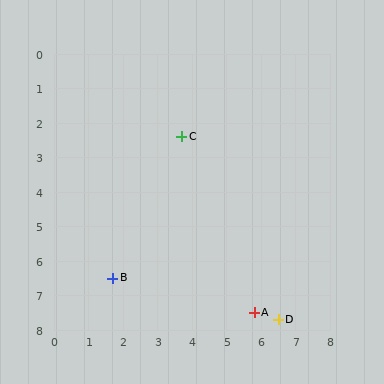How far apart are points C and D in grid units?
Points C and D are about 6.0 grid units apart.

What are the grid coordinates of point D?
Point D is at approximately (6.5, 7.7).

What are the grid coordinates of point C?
Point C is at approximately (3.7, 2.4).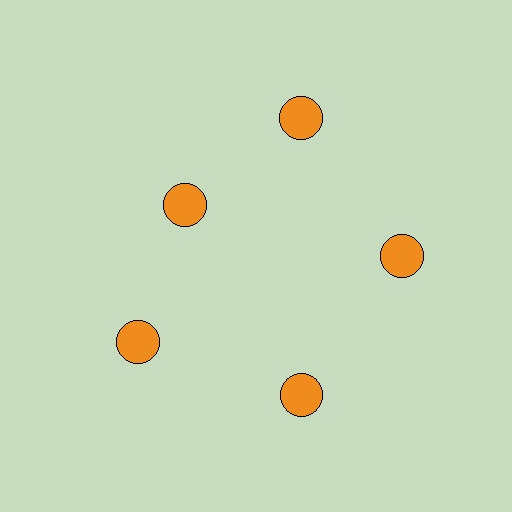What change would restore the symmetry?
The symmetry would be restored by moving it outward, back onto the ring so that all 5 circles sit at equal angles and equal distance from the center.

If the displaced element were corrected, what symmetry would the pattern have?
It would have 5-fold rotational symmetry — the pattern would map onto itself every 72 degrees.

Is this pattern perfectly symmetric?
No. The 5 orange circles are arranged in a ring, but one element near the 10 o'clock position is pulled inward toward the center, breaking the 5-fold rotational symmetry.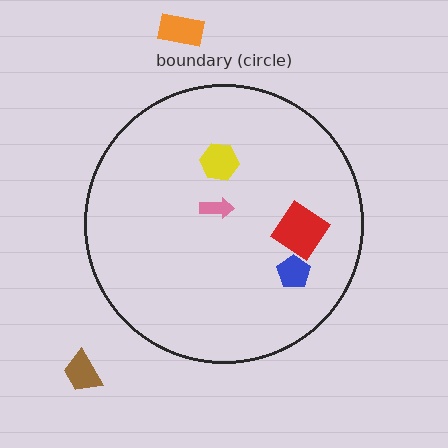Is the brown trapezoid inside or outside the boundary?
Outside.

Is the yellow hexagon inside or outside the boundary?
Inside.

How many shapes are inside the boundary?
4 inside, 2 outside.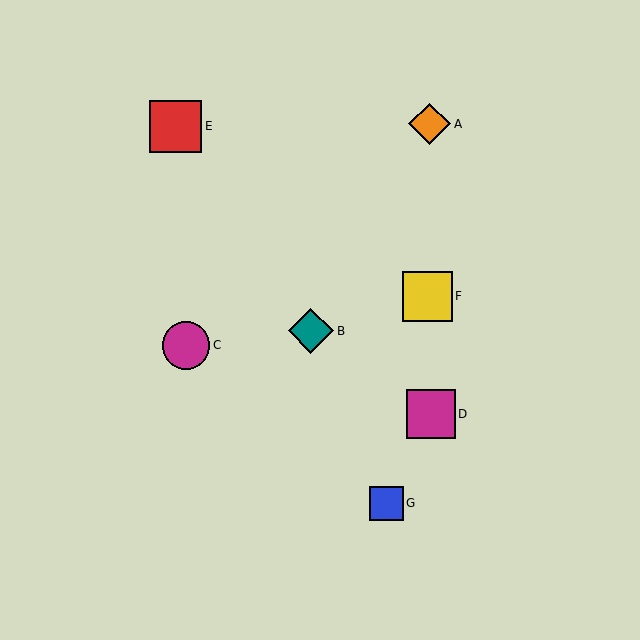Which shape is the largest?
The red square (labeled E) is the largest.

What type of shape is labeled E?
Shape E is a red square.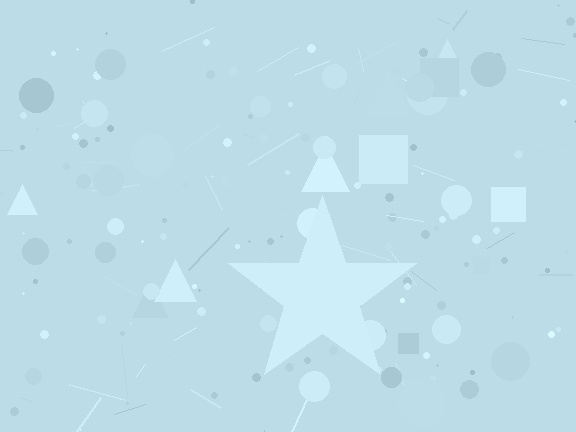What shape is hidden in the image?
A star is hidden in the image.